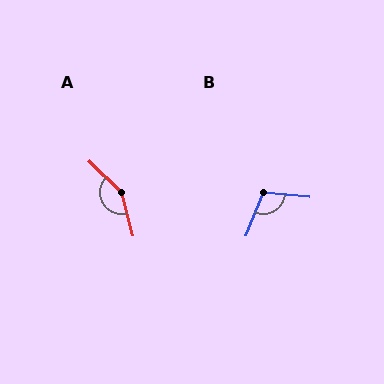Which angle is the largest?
A, at approximately 149 degrees.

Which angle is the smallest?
B, at approximately 106 degrees.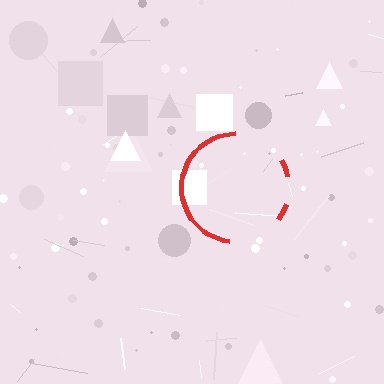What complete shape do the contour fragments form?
The contour fragments form a circle.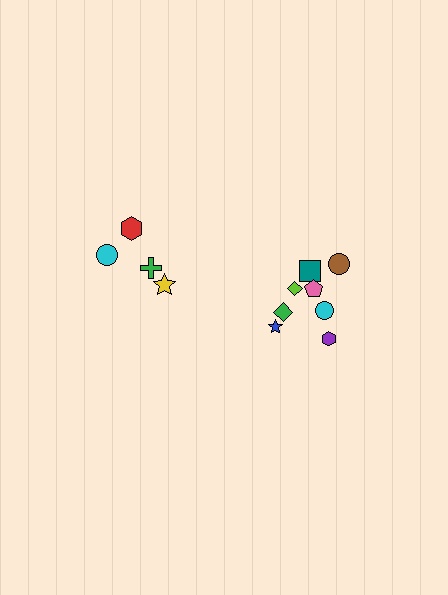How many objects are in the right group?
There are 8 objects.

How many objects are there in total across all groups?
There are 12 objects.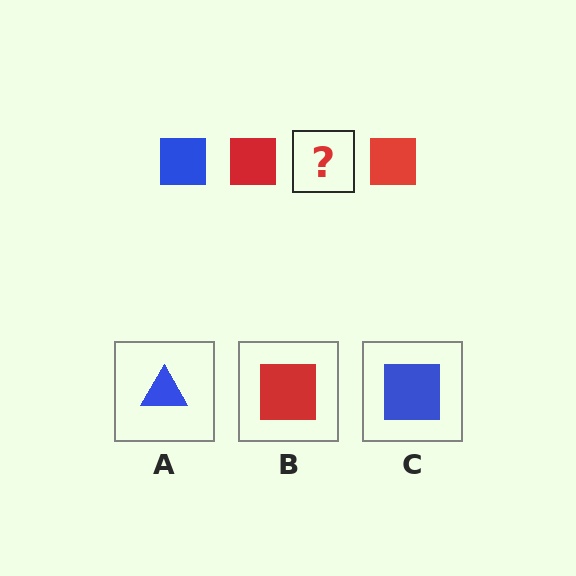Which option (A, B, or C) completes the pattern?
C.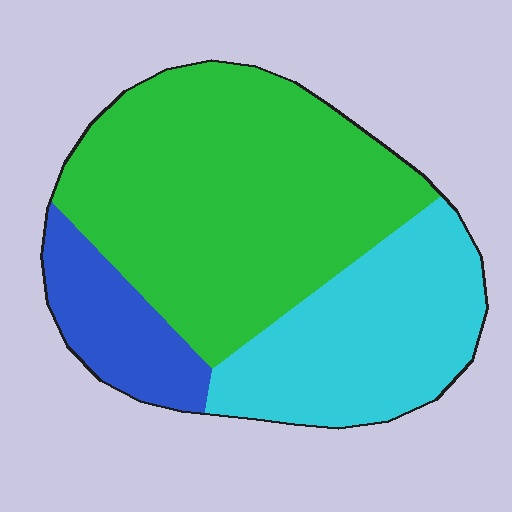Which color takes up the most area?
Green, at roughly 55%.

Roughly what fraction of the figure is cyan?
Cyan takes up about one third (1/3) of the figure.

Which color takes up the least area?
Blue, at roughly 15%.